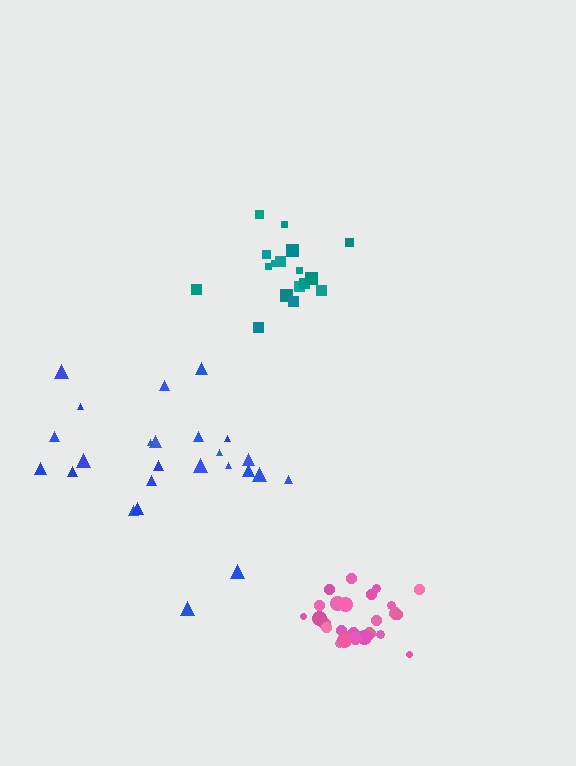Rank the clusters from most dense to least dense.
pink, teal, blue.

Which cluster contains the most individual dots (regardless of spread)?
Pink (26).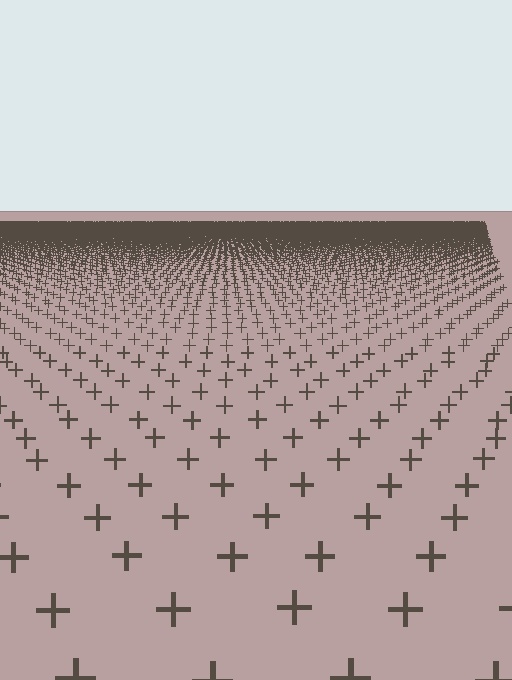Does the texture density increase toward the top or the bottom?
Density increases toward the top.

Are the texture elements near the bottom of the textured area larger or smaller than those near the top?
Larger. Near the bottom, elements are closer to the viewer and appear at a bigger on-screen size.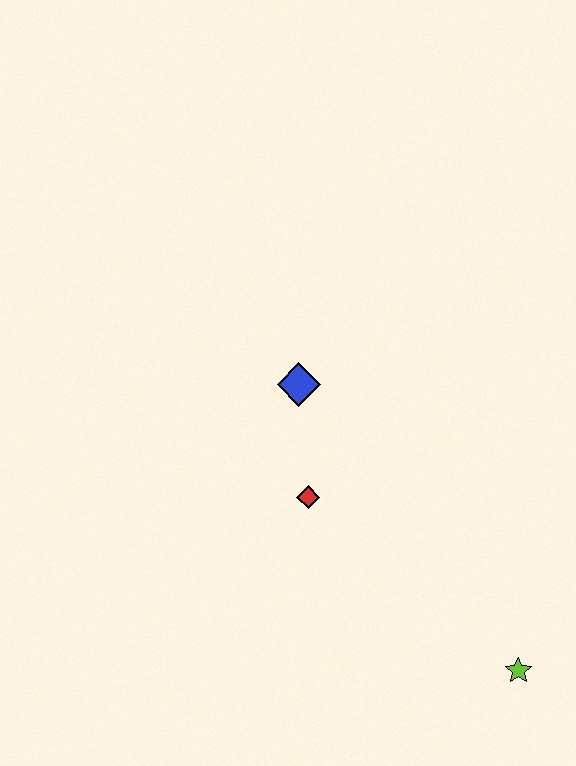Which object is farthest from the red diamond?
The lime star is farthest from the red diamond.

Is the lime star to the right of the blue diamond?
Yes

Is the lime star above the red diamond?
No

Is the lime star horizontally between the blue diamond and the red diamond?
No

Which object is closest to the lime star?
The red diamond is closest to the lime star.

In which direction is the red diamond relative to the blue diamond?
The red diamond is below the blue diamond.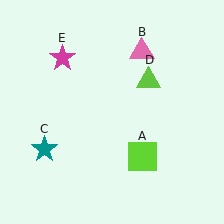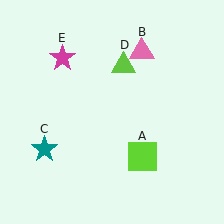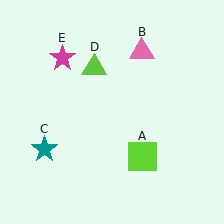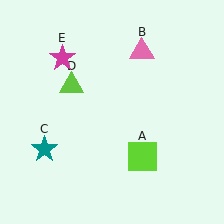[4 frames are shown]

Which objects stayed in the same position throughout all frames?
Lime square (object A) and pink triangle (object B) and teal star (object C) and magenta star (object E) remained stationary.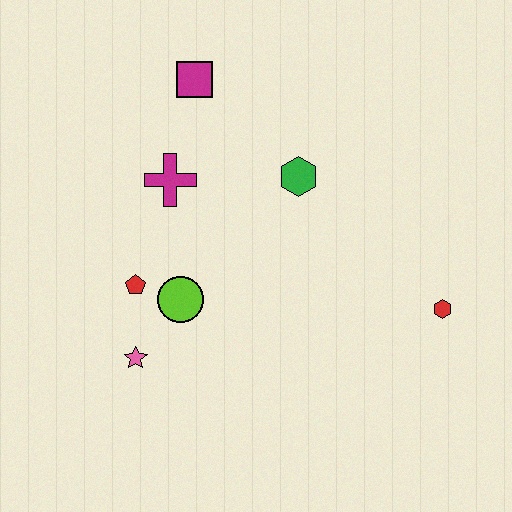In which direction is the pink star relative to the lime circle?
The pink star is below the lime circle.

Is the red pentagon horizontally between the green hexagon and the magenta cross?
No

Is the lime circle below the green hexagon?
Yes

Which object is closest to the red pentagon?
The lime circle is closest to the red pentagon.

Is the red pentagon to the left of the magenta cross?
Yes